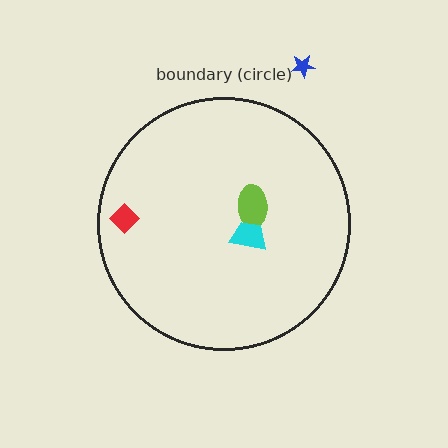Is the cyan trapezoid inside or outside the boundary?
Inside.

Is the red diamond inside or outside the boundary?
Inside.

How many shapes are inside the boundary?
3 inside, 1 outside.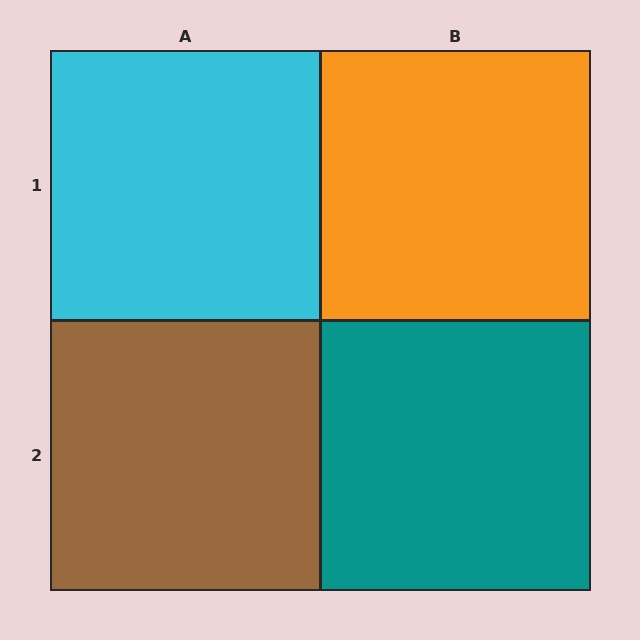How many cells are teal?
1 cell is teal.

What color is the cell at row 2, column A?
Brown.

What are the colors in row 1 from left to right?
Cyan, orange.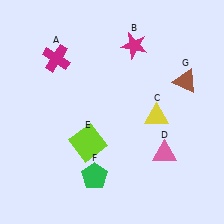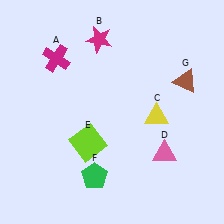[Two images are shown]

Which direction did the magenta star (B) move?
The magenta star (B) moved left.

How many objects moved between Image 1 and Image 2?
1 object moved between the two images.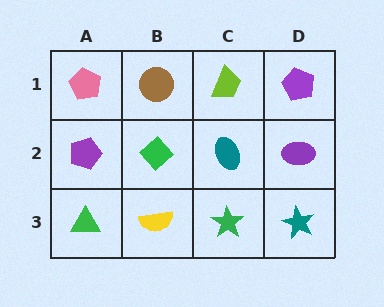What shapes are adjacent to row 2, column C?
A lime trapezoid (row 1, column C), a green star (row 3, column C), a green diamond (row 2, column B), a purple ellipse (row 2, column D).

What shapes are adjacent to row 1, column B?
A green diamond (row 2, column B), a pink pentagon (row 1, column A), a lime trapezoid (row 1, column C).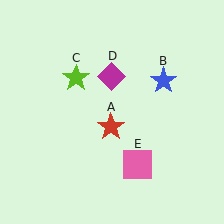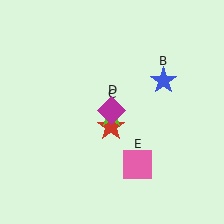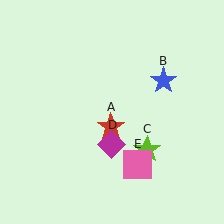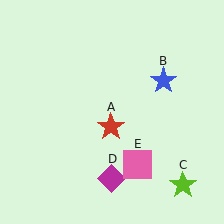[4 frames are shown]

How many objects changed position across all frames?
2 objects changed position: lime star (object C), magenta diamond (object D).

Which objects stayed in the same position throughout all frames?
Red star (object A) and blue star (object B) and pink square (object E) remained stationary.